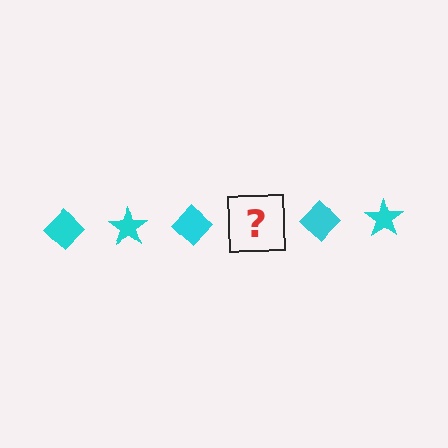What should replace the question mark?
The question mark should be replaced with a cyan star.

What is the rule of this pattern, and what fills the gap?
The rule is that the pattern cycles through diamond, star shapes in cyan. The gap should be filled with a cyan star.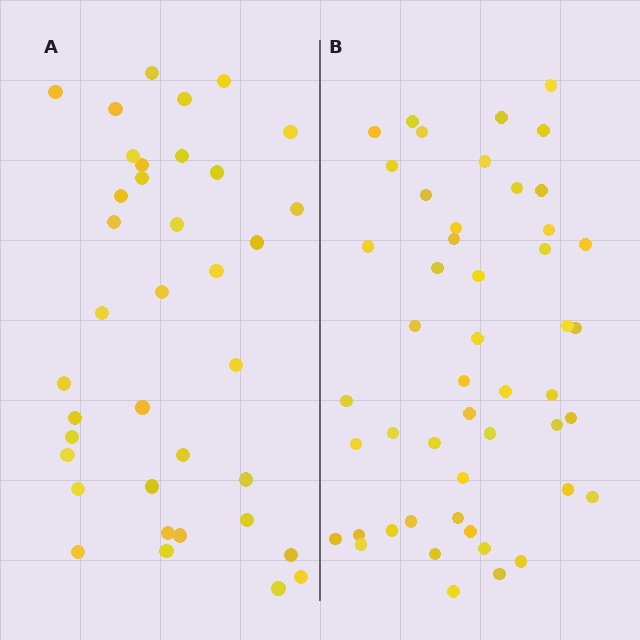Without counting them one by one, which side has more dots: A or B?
Region B (the right region) has more dots.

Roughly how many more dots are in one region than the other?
Region B has roughly 12 or so more dots than region A.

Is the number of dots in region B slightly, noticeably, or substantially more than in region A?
Region B has noticeably more, but not dramatically so. The ratio is roughly 1.3 to 1.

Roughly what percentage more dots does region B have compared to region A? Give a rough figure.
About 30% more.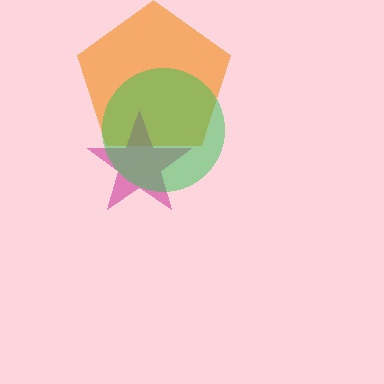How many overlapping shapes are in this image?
There are 3 overlapping shapes in the image.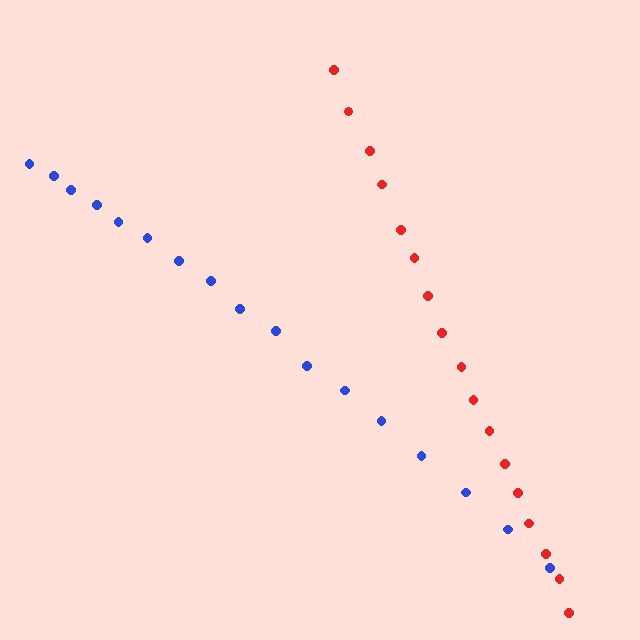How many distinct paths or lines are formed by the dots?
There are 2 distinct paths.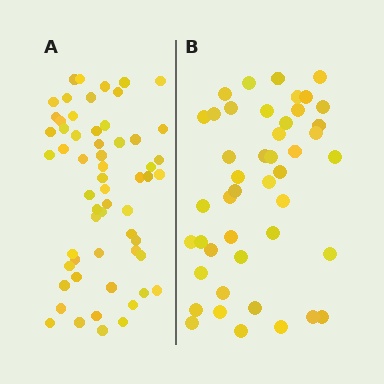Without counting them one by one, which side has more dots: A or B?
Region A (the left region) has more dots.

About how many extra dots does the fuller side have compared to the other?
Region A has approximately 15 more dots than region B.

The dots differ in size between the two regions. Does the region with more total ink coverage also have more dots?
No. Region B has more total ink coverage because its dots are larger, but region A actually contains more individual dots. Total area can be misleading — the number of items is what matters here.